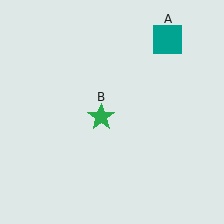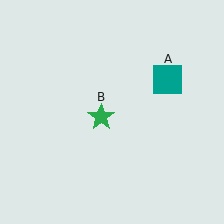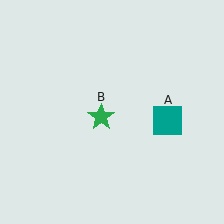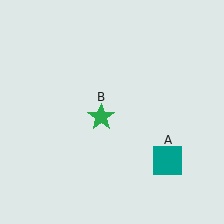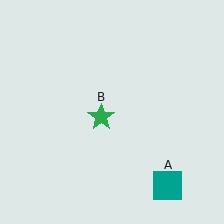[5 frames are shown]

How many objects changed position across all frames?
1 object changed position: teal square (object A).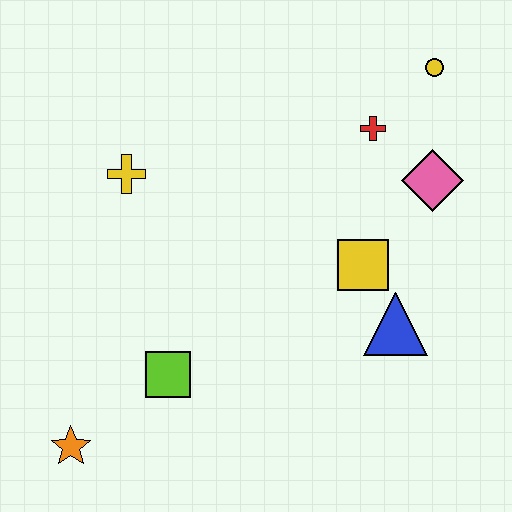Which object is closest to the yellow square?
The blue triangle is closest to the yellow square.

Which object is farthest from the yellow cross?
The yellow circle is farthest from the yellow cross.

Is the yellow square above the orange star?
Yes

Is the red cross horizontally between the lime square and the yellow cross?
No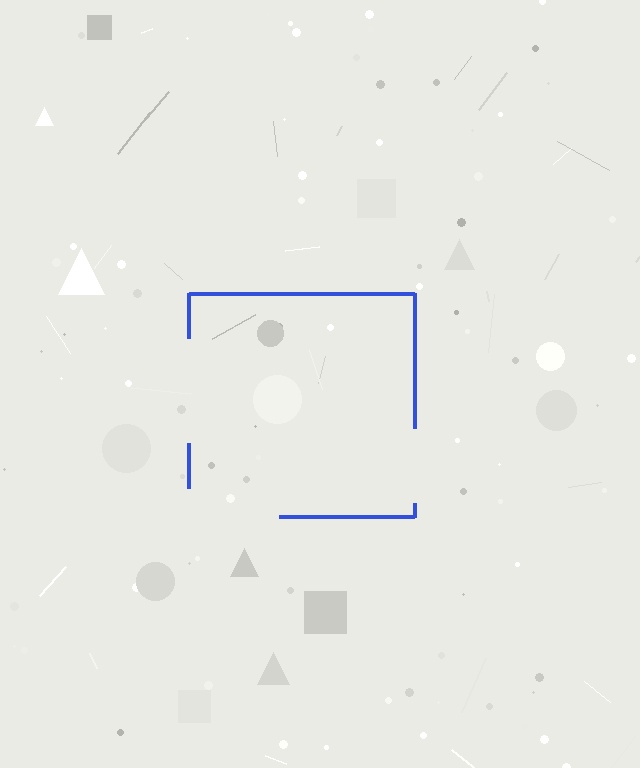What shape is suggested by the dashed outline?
The dashed outline suggests a square.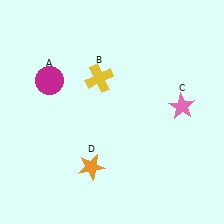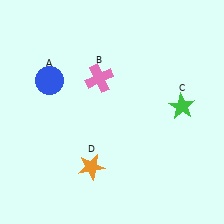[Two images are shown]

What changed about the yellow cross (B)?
In Image 1, B is yellow. In Image 2, it changed to pink.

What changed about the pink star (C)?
In Image 1, C is pink. In Image 2, it changed to green.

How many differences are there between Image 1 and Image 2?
There are 3 differences between the two images.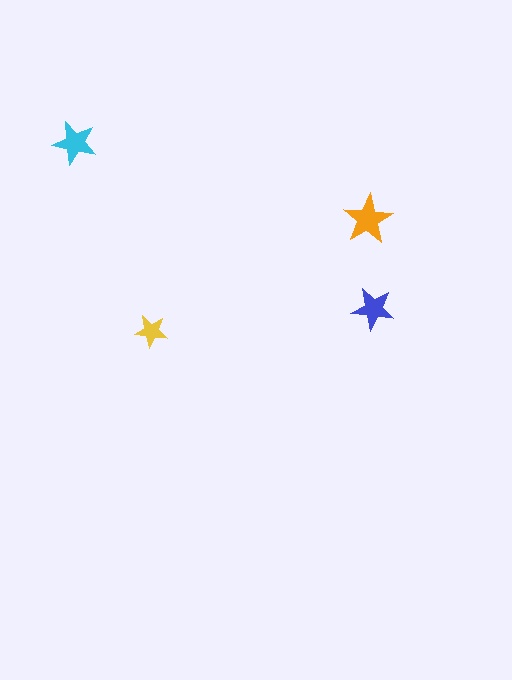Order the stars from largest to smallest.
the orange one, the cyan one, the blue one, the yellow one.